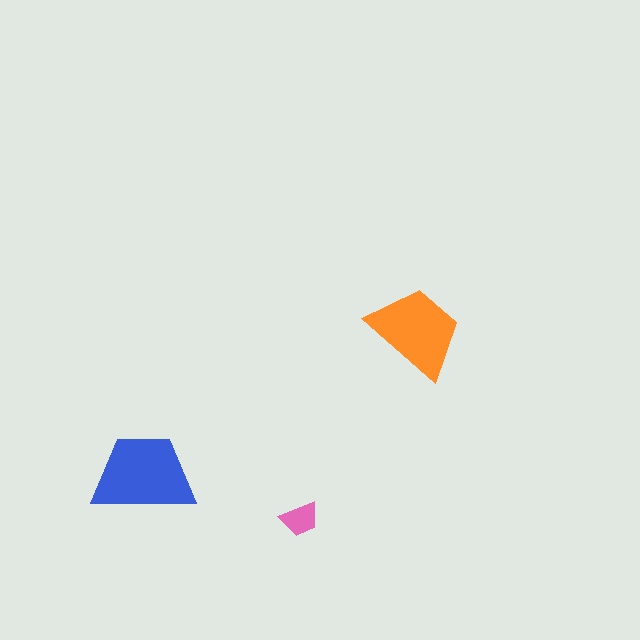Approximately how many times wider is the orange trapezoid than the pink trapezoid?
About 2.5 times wider.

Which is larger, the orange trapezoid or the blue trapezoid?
The blue one.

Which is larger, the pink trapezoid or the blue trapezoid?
The blue one.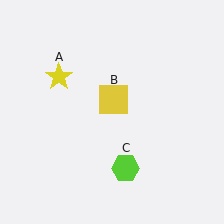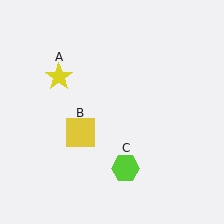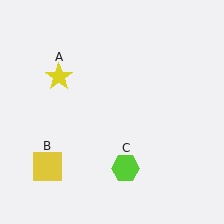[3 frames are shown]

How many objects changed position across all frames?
1 object changed position: yellow square (object B).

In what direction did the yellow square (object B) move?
The yellow square (object B) moved down and to the left.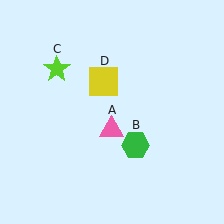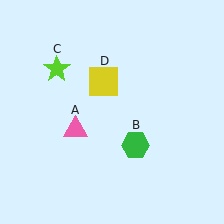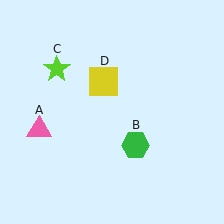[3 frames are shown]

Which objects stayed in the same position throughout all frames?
Green hexagon (object B) and lime star (object C) and yellow square (object D) remained stationary.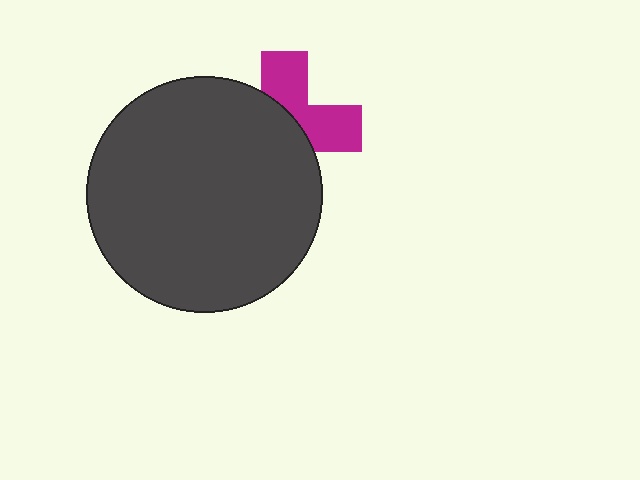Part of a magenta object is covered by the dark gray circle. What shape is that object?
It is a cross.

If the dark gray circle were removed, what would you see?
You would see the complete magenta cross.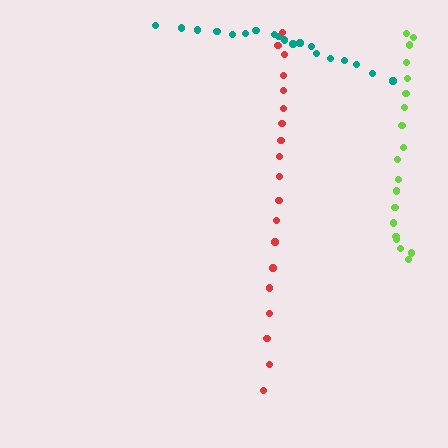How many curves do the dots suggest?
There are 3 distinct paths.